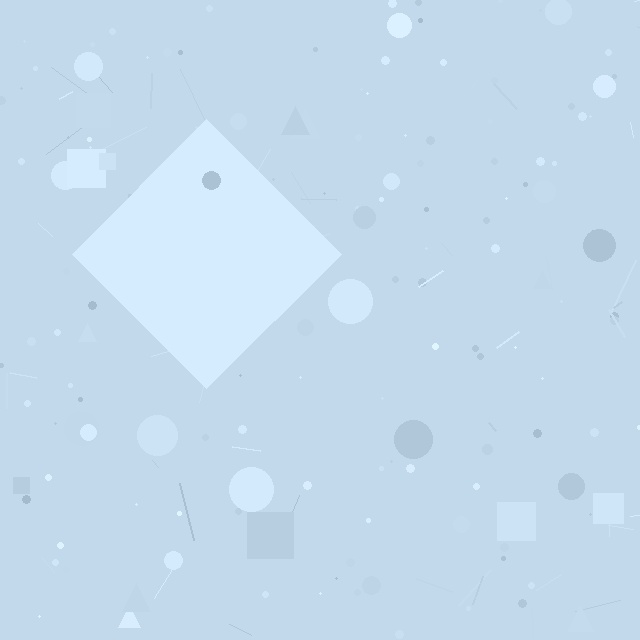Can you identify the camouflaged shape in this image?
The camouflaged shape is a diamond.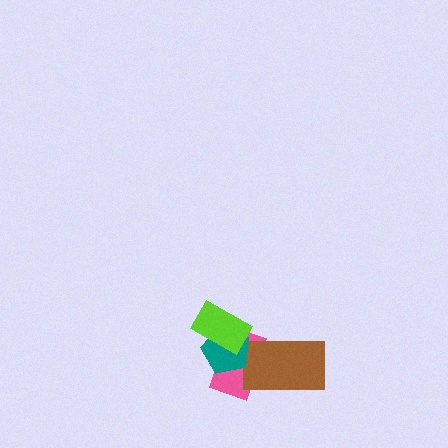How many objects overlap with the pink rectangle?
3 objects overlap with the pink rectangle.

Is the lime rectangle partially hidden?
No, no other shape covers it.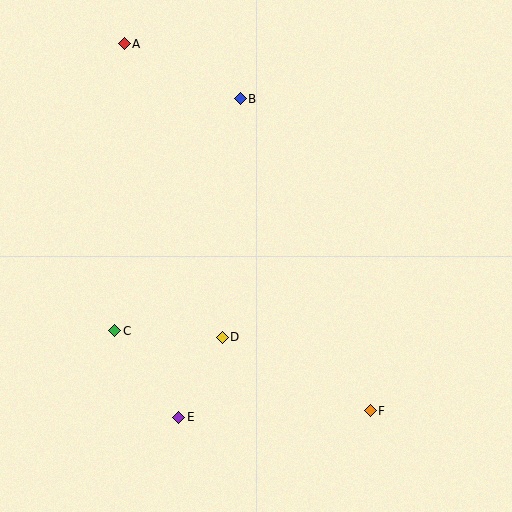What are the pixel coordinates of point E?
Point E is at (179, 417).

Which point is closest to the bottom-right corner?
Point F is closest to the bottom-right corner.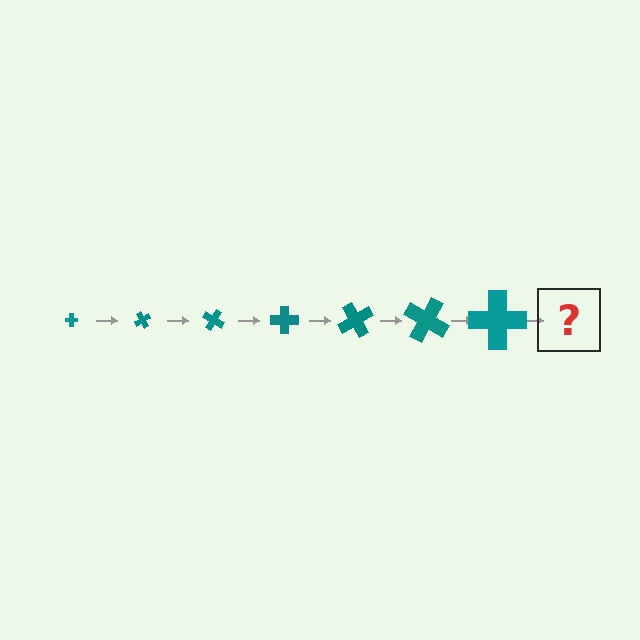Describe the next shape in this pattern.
It should be a cross, larger than the previous one and rotated 420 degrees from the start.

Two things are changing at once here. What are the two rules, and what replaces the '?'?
The two rules are that the cross grows larger each step and it rotates 60 degrees each step. The '?' should be a cross, larger than the previous one and rotated 420 degrees from the start.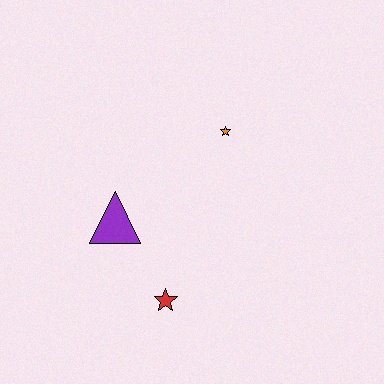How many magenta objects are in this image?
There are no magenta objects.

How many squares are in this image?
There are no squares.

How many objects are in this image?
There are 3 objects.